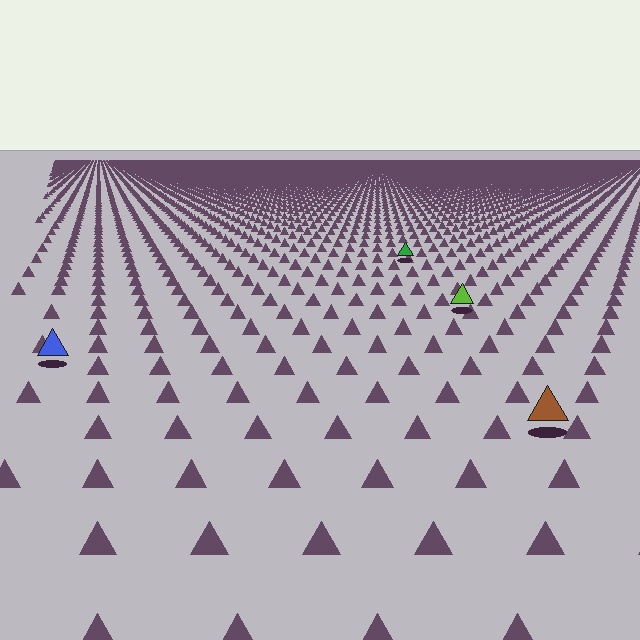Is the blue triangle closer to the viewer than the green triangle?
Yes. The blue triangle is closer — you can tell from the texture gradient: the ground texture is coarser near it.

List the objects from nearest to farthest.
From nearest to farthest: the brown triangle, the blue triangle, the lime triangle, the green triangle.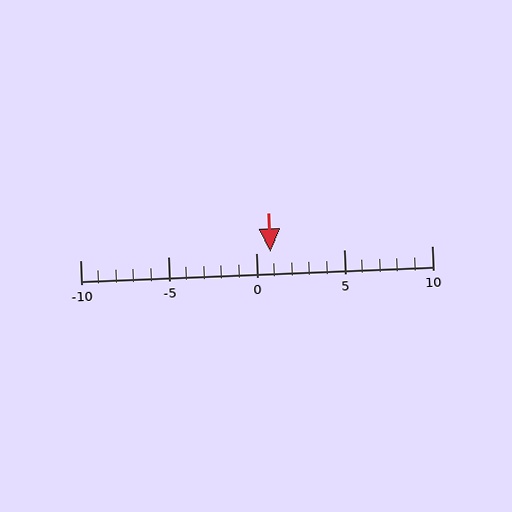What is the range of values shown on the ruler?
The ruler shows values from -10 to 10.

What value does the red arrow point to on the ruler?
The red arrow points to approximately 1.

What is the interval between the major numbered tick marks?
The major tick marks are spaced 5 units apart.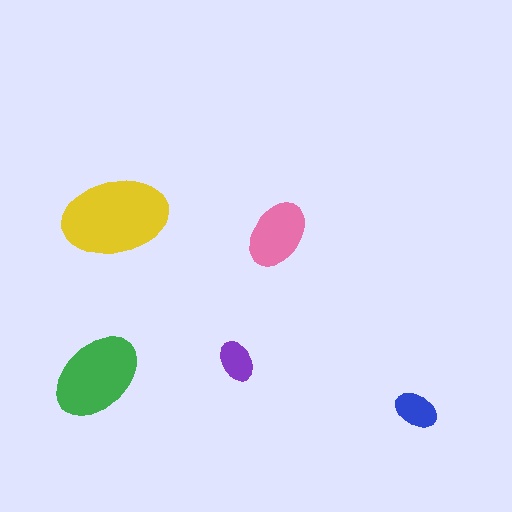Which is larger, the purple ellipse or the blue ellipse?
The blue one.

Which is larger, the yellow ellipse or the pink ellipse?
The yellow one.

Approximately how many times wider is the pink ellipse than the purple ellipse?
About 1.5 times wider.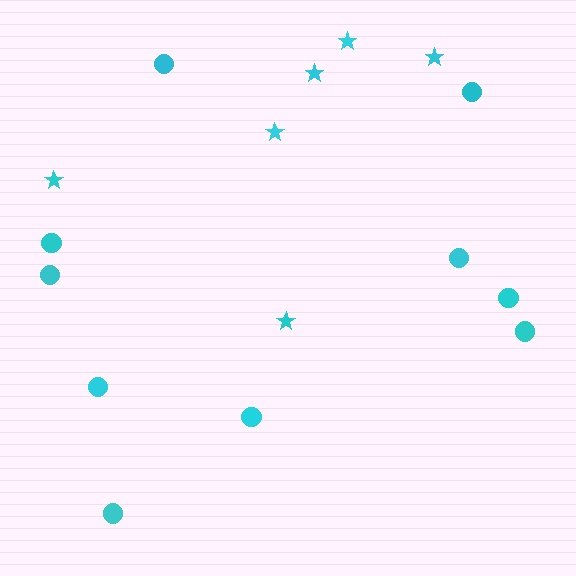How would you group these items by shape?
There are 2 groups: one group of circles (10) and one group of stars (6).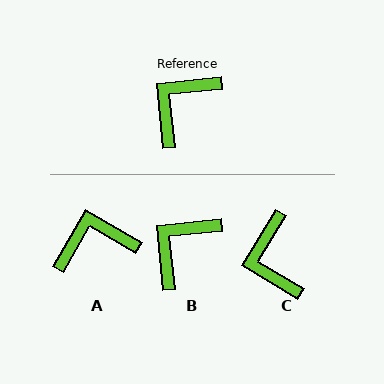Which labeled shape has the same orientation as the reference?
B.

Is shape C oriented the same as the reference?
No, it is off by about 53 degrees.